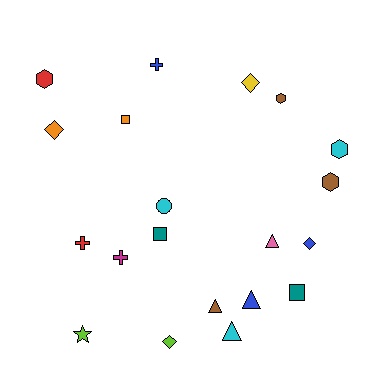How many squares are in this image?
There are 3 squares.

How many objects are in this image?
There are 20 objects.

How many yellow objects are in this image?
There is 1 yellow object.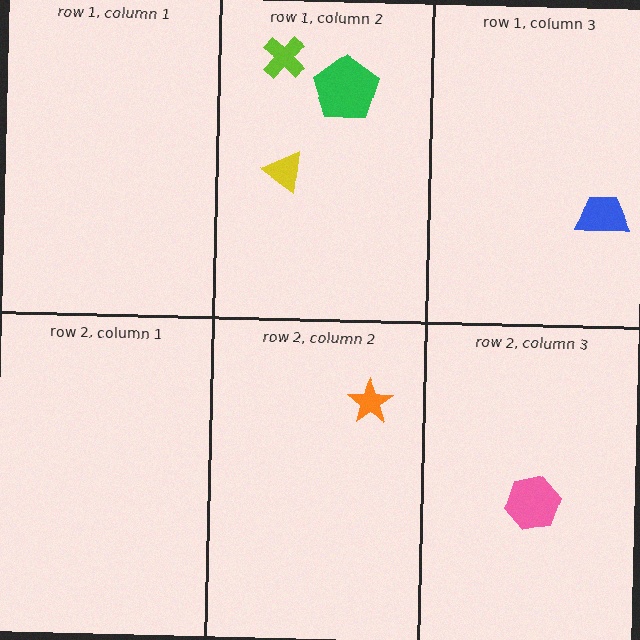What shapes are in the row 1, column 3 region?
The blue trapezoid.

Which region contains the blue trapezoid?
The row 1, column 3 region.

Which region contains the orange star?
The row 2, column 2 region.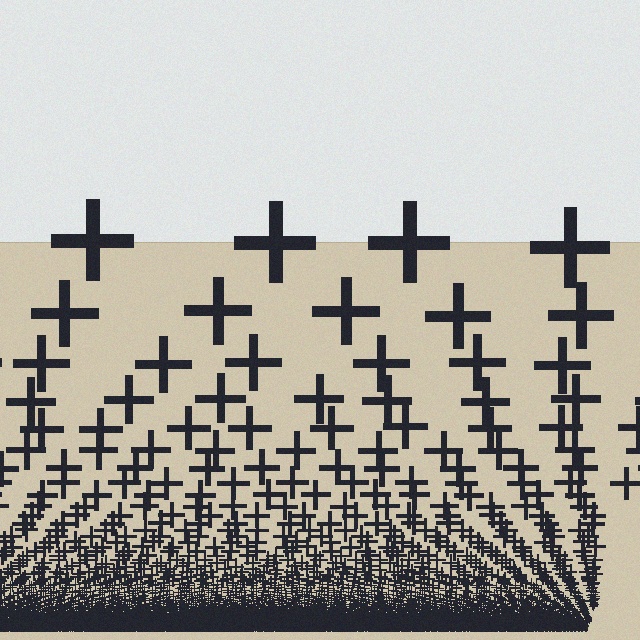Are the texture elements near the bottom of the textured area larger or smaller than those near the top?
Smaller. The gradient is inverted — elements near the bottom are smaller and denser.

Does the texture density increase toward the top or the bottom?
Density increases toward the bottom.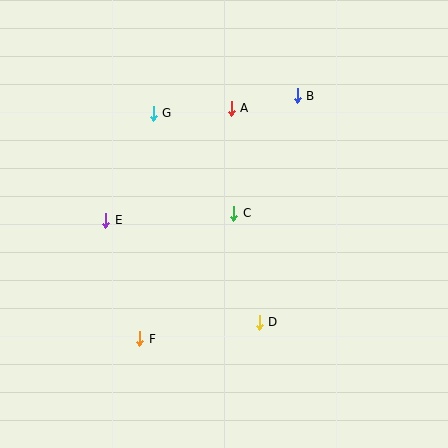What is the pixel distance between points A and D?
The distance between A and D is 216 pixels.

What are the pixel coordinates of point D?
Point D is at (259, 322).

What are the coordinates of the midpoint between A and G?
The midpoint between A and G is at (192, 111).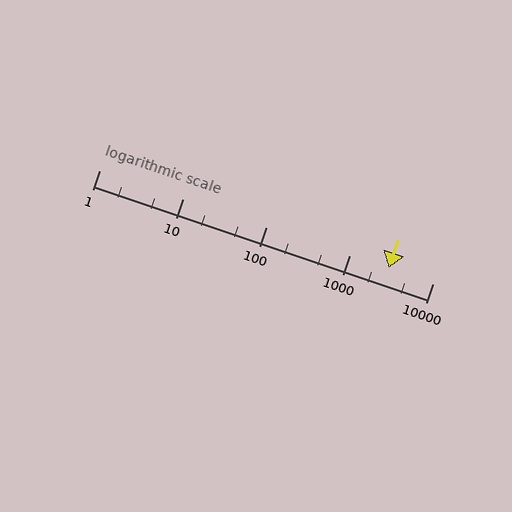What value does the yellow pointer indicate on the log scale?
The pointer indicates approximately 3000.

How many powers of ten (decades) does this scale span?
The scale spans 4 decades, from 1 to 10000.